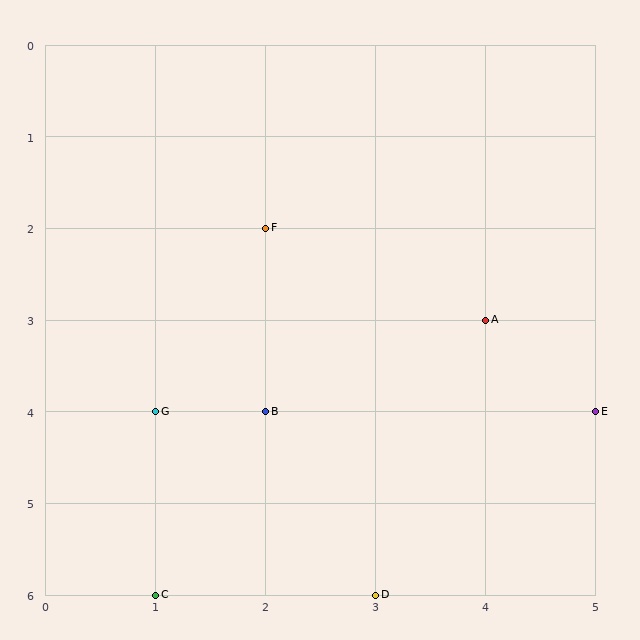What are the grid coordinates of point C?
Point C is at grid coordinates (1, 6).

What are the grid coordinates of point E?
Point E is at grid coordinates (5, 4).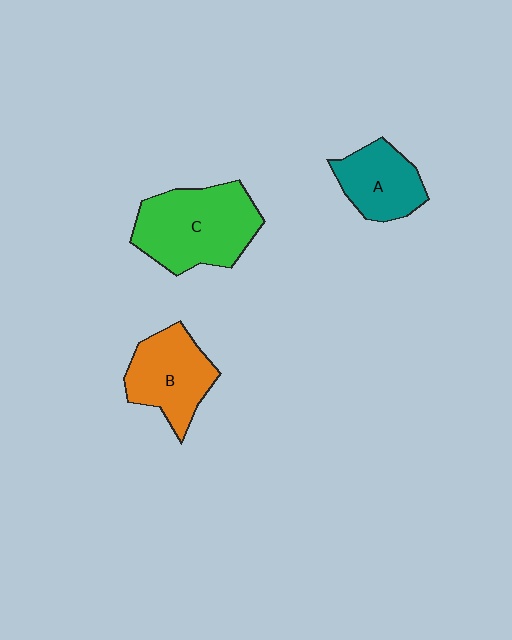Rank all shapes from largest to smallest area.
From largest to smallest: C (green), B (orange), A (teal).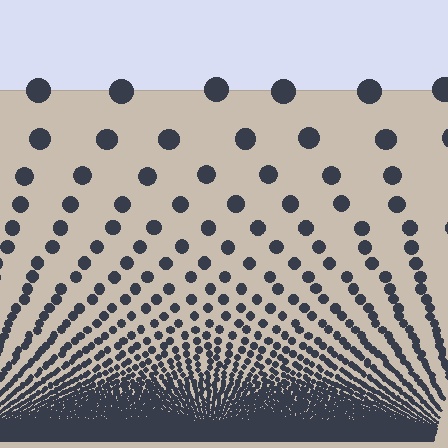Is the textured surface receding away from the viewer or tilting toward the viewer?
The surface appears to tilt toward the viewer. Texture elements get larger and sparser toward the top.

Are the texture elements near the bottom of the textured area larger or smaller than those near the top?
Smaller. The gradient is inverted — elements near the bottom are smaller and denser.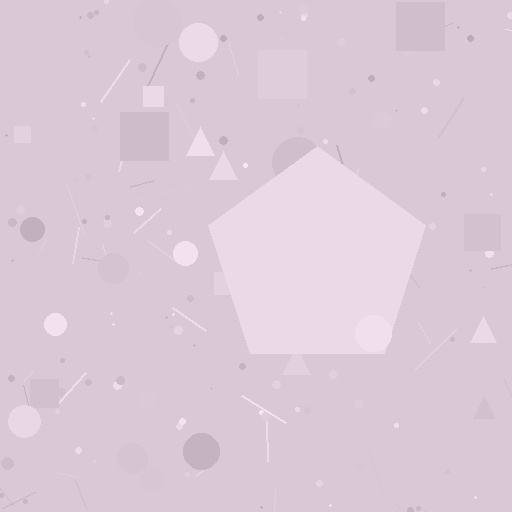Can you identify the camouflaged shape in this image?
The camouflaged shape is a pentagon.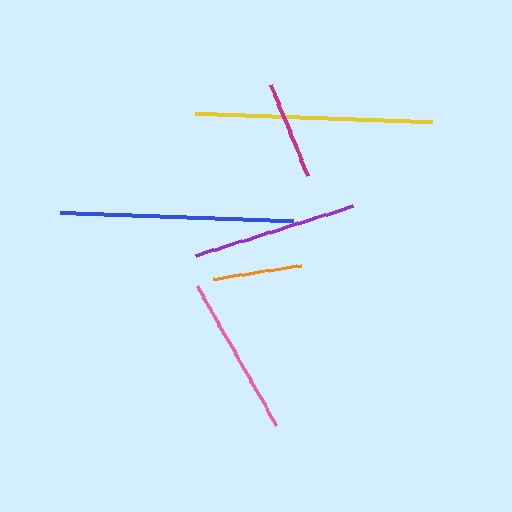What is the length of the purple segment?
The purple segment is approximately 165 pixels long.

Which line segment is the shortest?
The orange line is the shortest at approximately 89 pixels.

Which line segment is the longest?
The yellow line is the longest at approximately 237 pixels.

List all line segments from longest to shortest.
From longest to shortest: yellow, blue, purple, pink, magenta, orange.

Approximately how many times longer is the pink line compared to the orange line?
The pink line is approximately 1.8 times the length of the orange line.